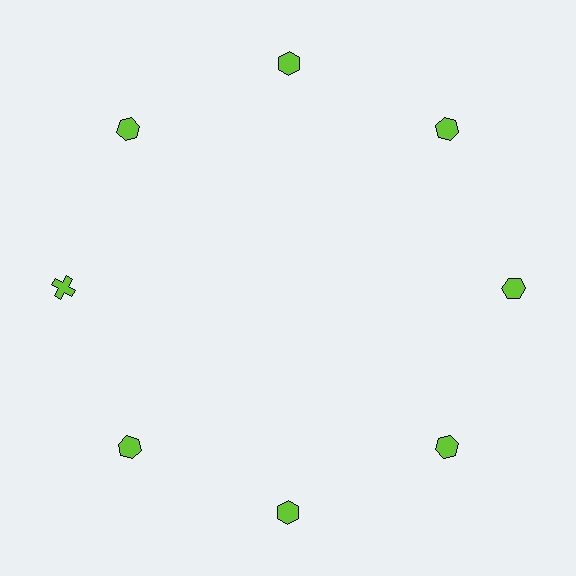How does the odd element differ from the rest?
It has a different shape: cross instead of hexagon.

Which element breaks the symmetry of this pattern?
The lime cross at roughly the 9 o'clock position breaks the symmetry. All other shapes are lime hexagons.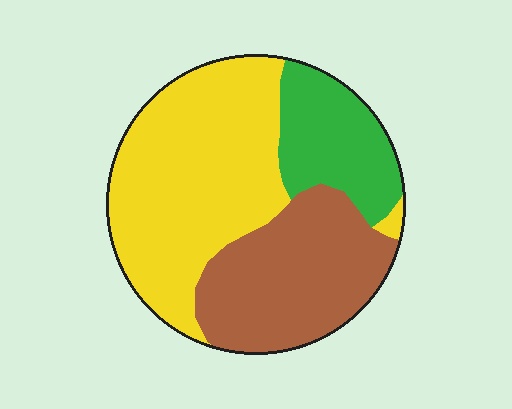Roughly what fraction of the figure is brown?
Brown takes up about one third (1/3) of the figure.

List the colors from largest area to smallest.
From largest to smallest: yellow, brown, green.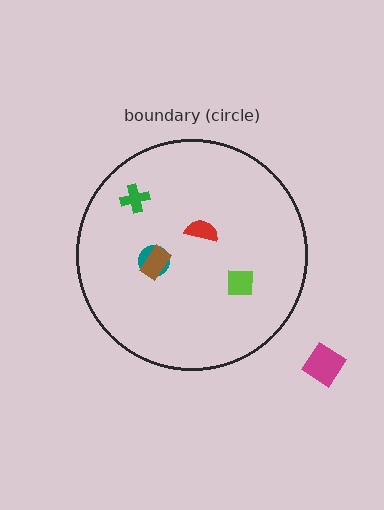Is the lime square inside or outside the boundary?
Inside.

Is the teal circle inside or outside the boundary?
Inside.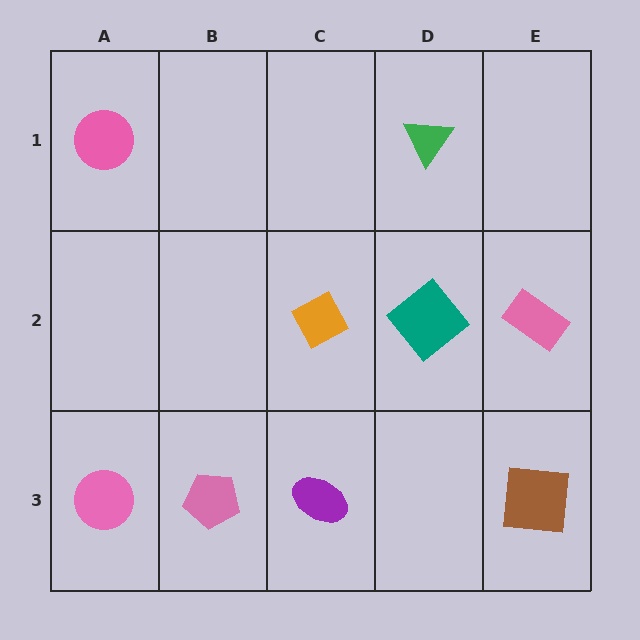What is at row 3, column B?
A pink pentagon.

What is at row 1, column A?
A pink circle.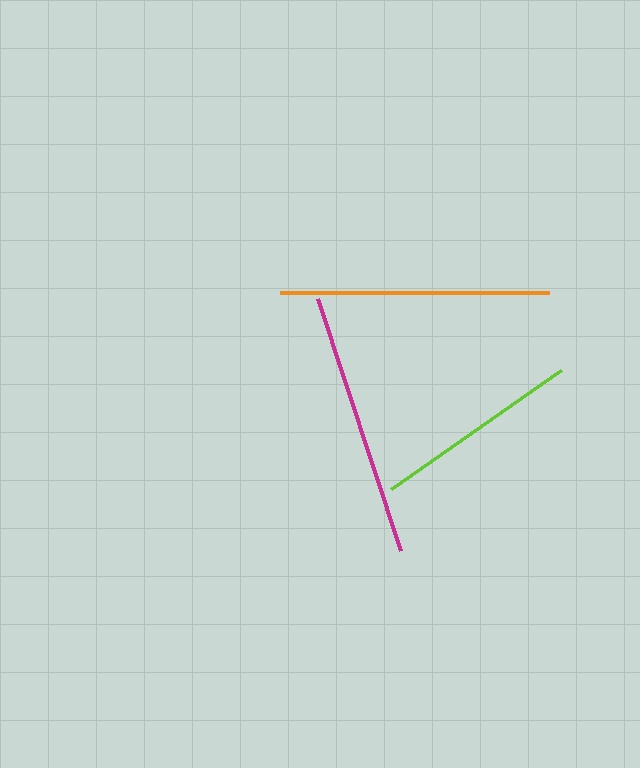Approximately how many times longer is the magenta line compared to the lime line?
The magenta line is approximately 1.3 times the length of the lime line.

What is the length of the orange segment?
The orange segment is approximately 269 pixels long.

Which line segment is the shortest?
The lime line is the shortest at approximately 207 pixels.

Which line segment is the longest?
The orange line is the longest at approximately 269 pixels.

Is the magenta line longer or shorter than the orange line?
The orange line is longer than the magenta line.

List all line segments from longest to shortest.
From longest to shortest: orange, magenta, lime.